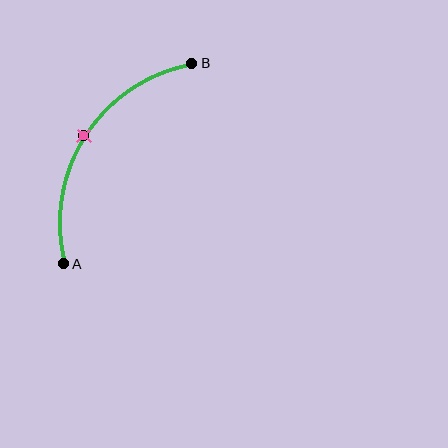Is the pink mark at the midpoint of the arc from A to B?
Yes. The pink mark lies on the arc at equal arc-length from both A and B — it is the arc midpoint.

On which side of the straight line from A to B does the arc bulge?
The arc bulges to the left of the straight line connecting A and B.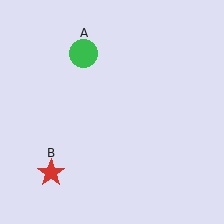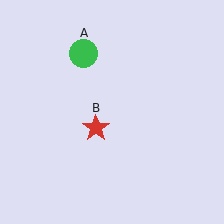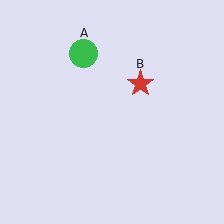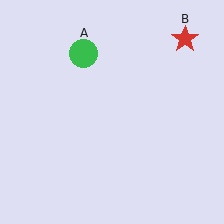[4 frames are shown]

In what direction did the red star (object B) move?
The red star (object B) moved up and to the right.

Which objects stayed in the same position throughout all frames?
Green circle (object A) remained stationary.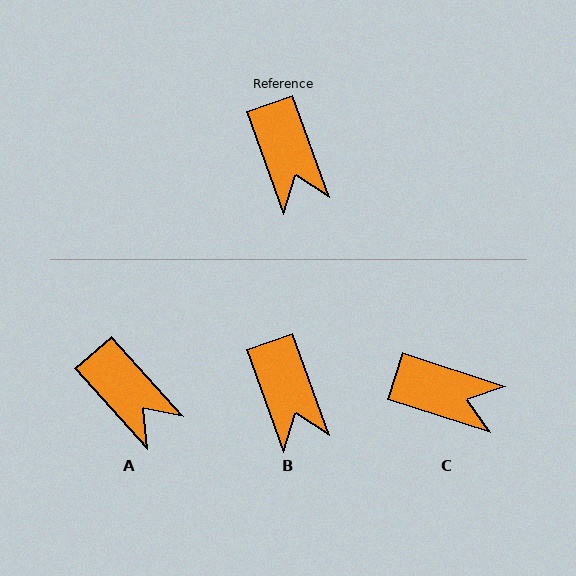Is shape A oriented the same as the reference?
No, it is off by about 22 degrees.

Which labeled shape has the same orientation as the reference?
B.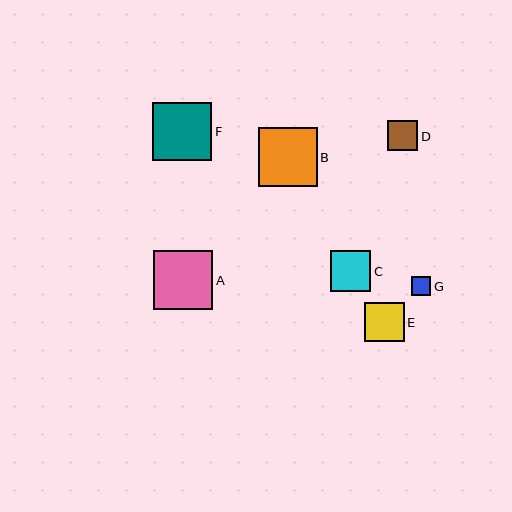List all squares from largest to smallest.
From largest to smallest: A, F, B, C, E, D, G.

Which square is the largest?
Square A is the largest with a size of approximately 59 pixels.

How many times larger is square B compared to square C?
Square B is approximately 1.4 times the size of square C.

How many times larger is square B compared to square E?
Square B is approximately 1.5 times the size of square E.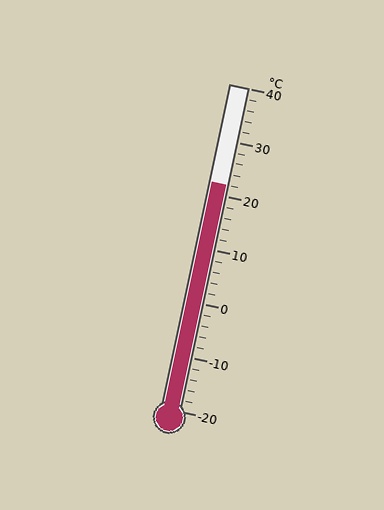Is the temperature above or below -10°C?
The temperature is above -10°C.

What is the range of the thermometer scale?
The thermometer scale ranges from -20°C to 40°C.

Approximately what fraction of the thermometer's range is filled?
The thermometer is filled to approximately 70% of its range.